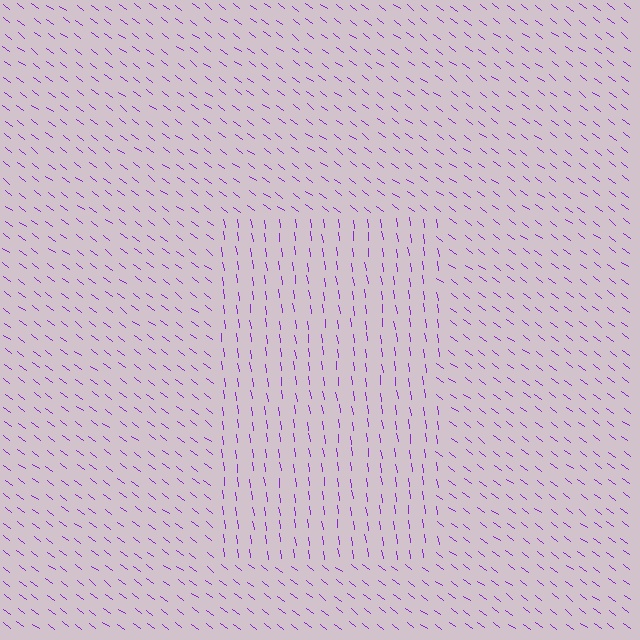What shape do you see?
I see a rectangle.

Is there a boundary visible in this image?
Yes, there is a texture boundary formed by a change in line orientation.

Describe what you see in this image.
The image is filled with small purple line segments. A rectangle region in the image has lines oriented differently from the surrounding lines, creating a visible texture boundary.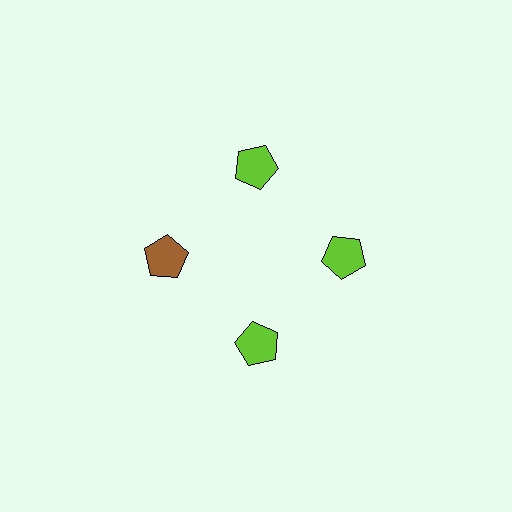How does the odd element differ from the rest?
It has a different color: brown instead of lime.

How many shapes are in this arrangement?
There are 4 shapes arranged in a ring pattern.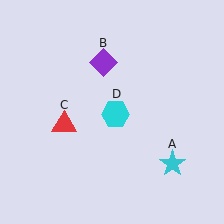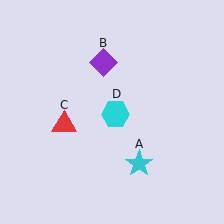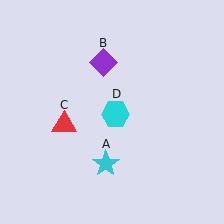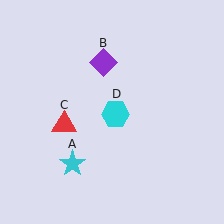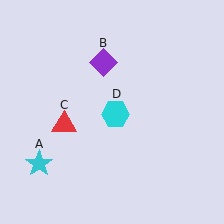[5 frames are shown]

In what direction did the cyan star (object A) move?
The cyan star (object A) moved left.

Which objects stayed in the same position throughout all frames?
Purple diamond (object B) and red triangle (object C) and cyan hexagon (object D) remained stationary.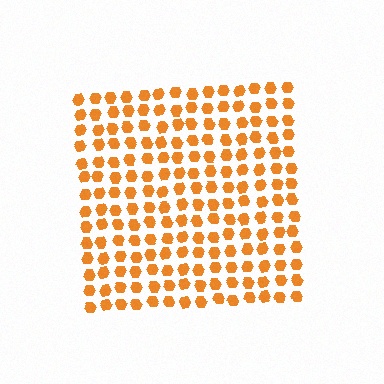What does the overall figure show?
The overall figure shows a square.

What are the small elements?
The small elements are hexagons.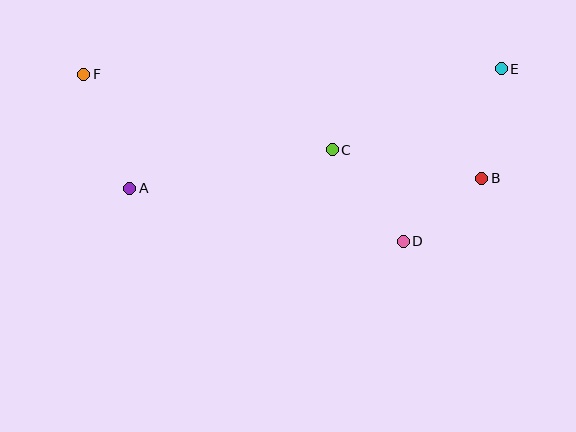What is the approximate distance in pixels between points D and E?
The distance between D and E is approximately 199 pixels.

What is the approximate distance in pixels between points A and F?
The distance between A and F is approximately 123 pixels.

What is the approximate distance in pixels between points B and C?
The distance between B and C is approximately 152 pixels.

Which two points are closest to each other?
Points B and D are closest to each other.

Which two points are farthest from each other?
Points E and F are farthest from each other.